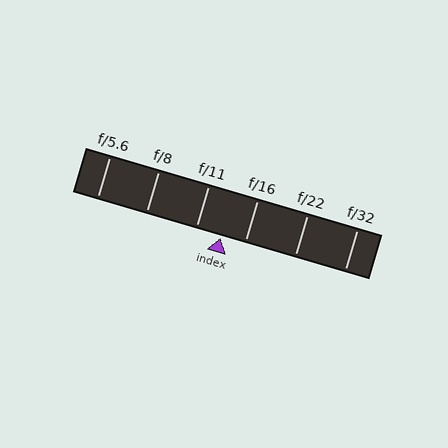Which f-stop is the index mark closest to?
The index mark is closest to f/16.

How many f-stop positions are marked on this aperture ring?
There are 6 f-stop positions marked.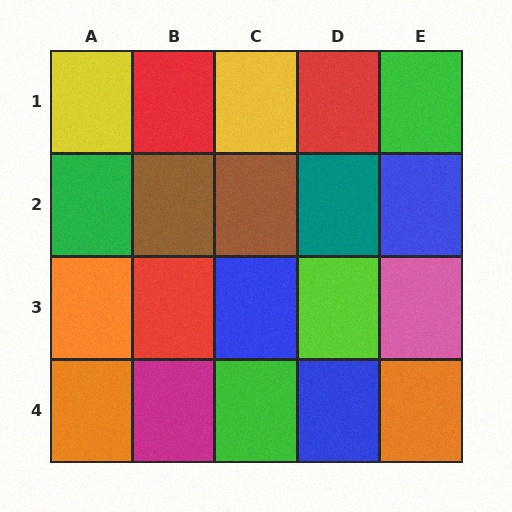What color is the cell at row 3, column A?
Orange.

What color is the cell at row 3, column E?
Pink.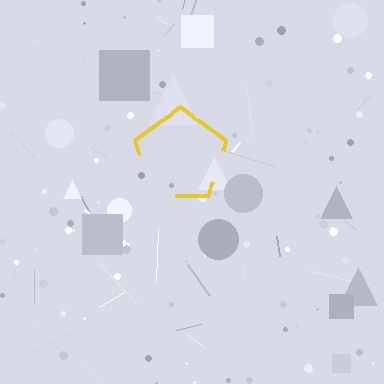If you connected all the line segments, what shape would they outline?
They would outline a pentagon.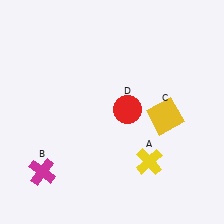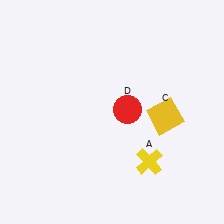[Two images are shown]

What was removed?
The magenta cross (B) was removed in Image 2.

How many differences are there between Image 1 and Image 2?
There is 1 difference between the two images.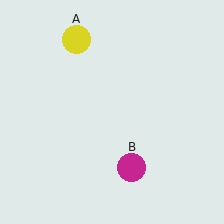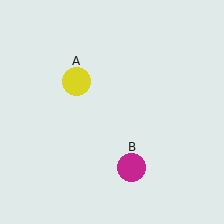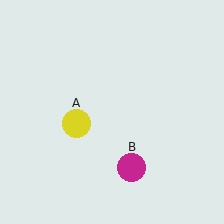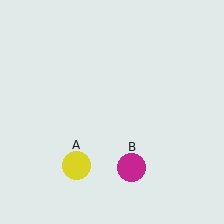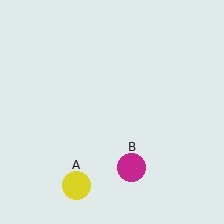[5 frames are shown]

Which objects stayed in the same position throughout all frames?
Magenta circle (object B) remained stationary.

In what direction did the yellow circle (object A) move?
The yellow circle (object A) moved down.